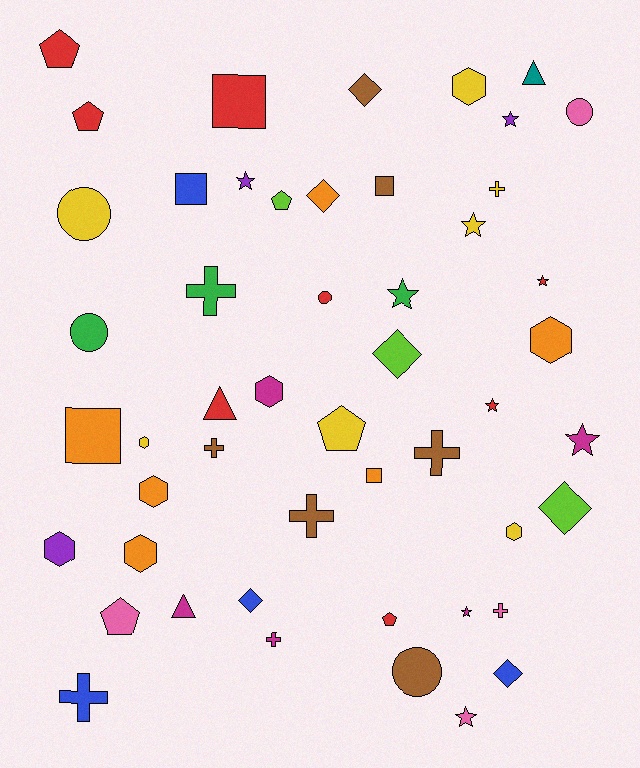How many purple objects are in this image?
There are 3 purple objects.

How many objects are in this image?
There are 50 objects.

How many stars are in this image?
There are 9 stars.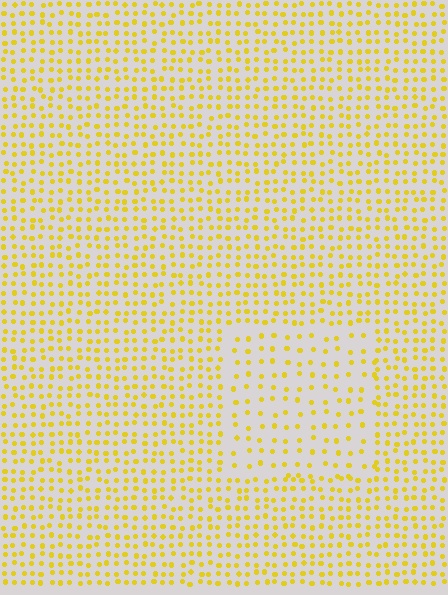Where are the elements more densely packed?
The elements are more densely packed outside the rectangle boundary.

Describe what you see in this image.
The image contains small yellow elements arranged at two different densities. A rectangle-shaped region is visible where the elements are less densely packed than the surrounding area.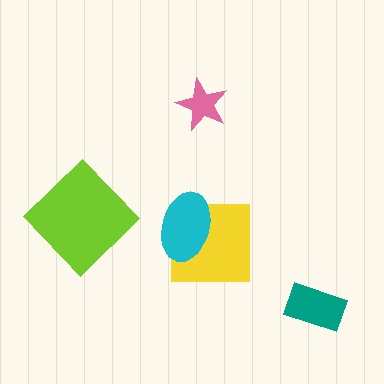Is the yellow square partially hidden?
Yes, it is partially covered by another shape.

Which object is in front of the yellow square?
The cyan ellipse is in front of the yellow square.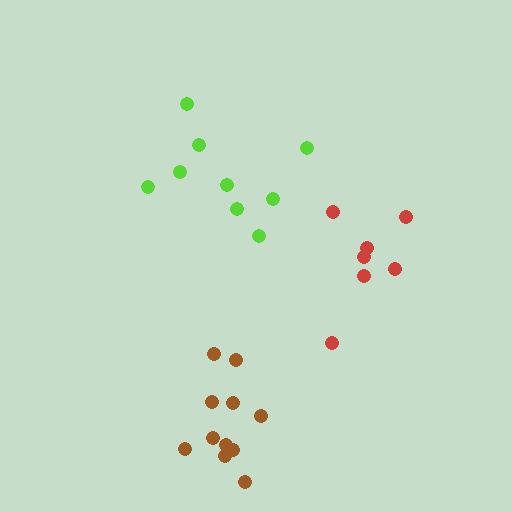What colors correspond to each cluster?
The clusters are colored: red, lime, brown.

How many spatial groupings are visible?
There are 3 spatial groupings.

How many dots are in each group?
Group 1: 7 dots, Group 2: 9 dots, Group 3: 11 dots (27 total).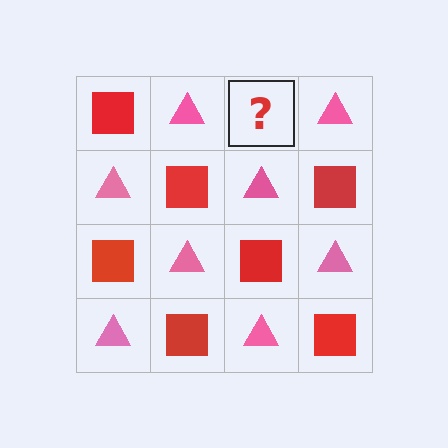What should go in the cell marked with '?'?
The missing cell should contain a red square.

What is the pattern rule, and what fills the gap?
The rule is that it alternates red square and pink triangle in a checkerboard pattern. The gap should be filled with a red square.